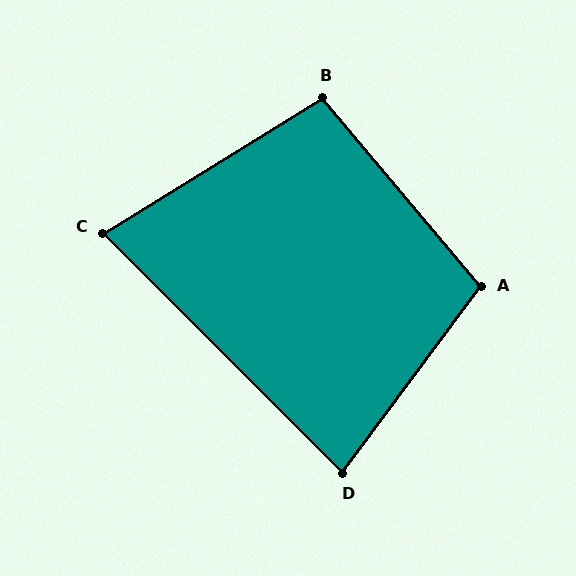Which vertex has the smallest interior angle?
C, at approximately 77 degrees.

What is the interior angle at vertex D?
Approximately 81 degrees (acute).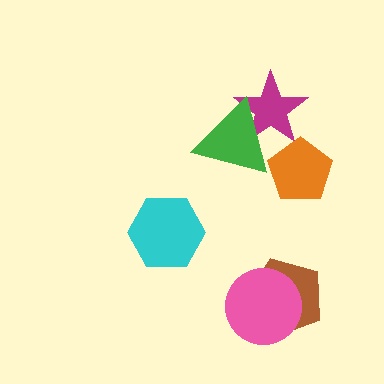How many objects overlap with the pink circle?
1 object overlaps with the pink circle.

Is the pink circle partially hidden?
No, no other shape covers it.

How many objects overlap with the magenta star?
1 object overlaps with the magenta star.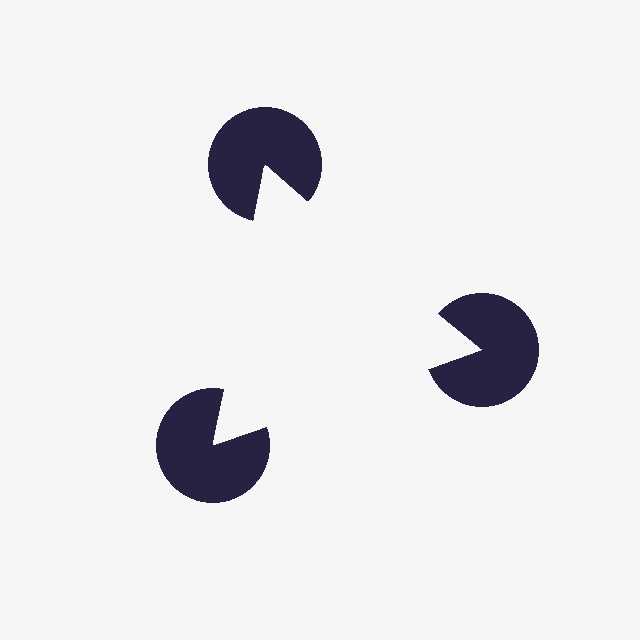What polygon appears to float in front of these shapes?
An illusory triangle — its edges are inferred from the aligned wedge cuts in the pac-man discs, not physically drawn.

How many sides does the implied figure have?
3 sides.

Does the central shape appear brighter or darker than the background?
It typically appears slightly brighter than the background, even though no actual brightness change is drawn.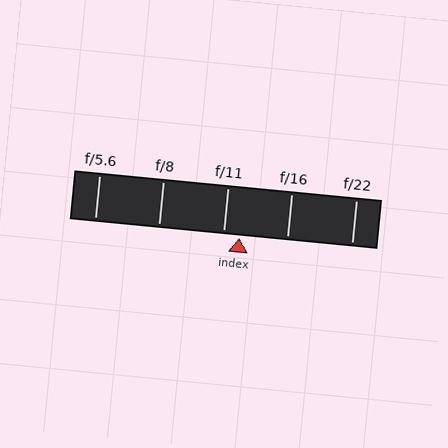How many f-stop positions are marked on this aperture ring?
There are 5 f-stop positions marked.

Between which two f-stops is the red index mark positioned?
The index mark is between f/11 and f/16.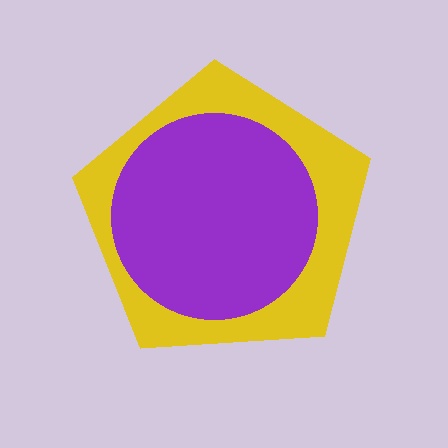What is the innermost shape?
The purple circle.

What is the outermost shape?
The yellow pentagon.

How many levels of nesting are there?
2.